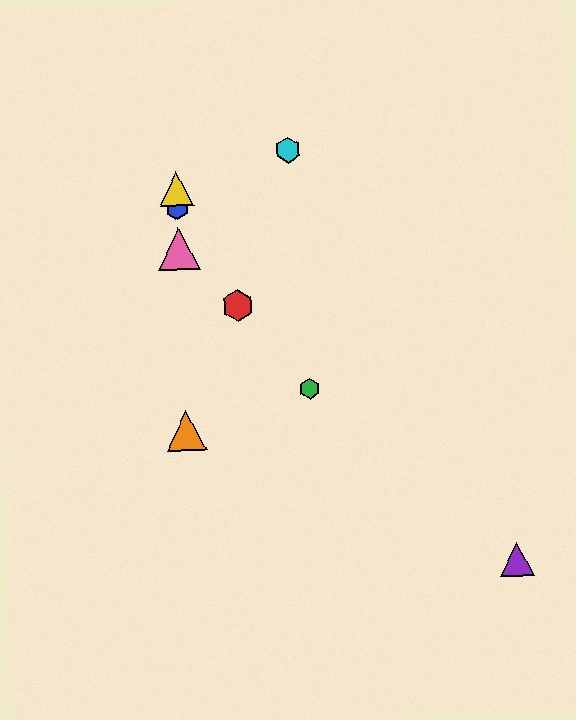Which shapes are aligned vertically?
The blue hexagon, the yellow triangle, the orange triangle, the pink triangle are aligned vertically.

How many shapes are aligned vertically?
4 shapes (the blue hexagon, the yellow triangle, the orange triangle, the pink triangle) are aligned vertically.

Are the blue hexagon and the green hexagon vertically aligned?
No, the blue hexagon is at x≈177 and the green hexagon is at x≈310.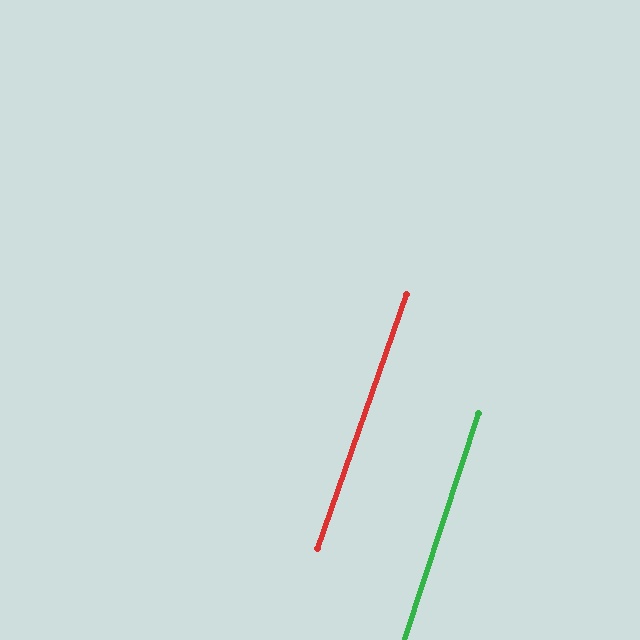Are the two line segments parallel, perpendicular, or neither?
Parallel — their directions differ by only 1.1°.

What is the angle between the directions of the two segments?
Approximately 1 degree.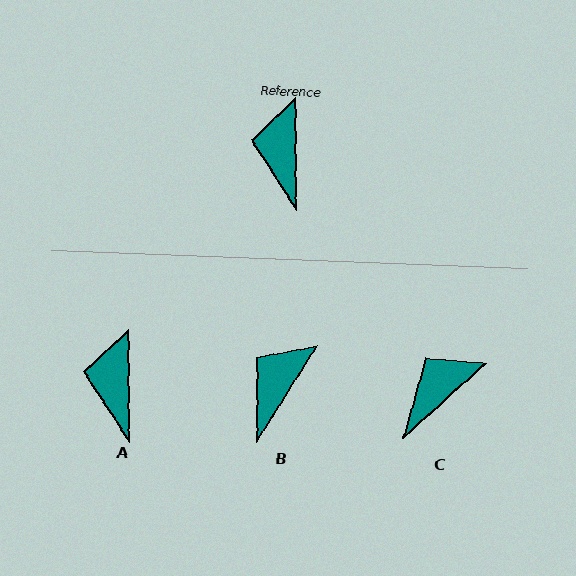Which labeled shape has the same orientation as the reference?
A.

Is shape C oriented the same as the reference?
No, it is off by about 48 degrees.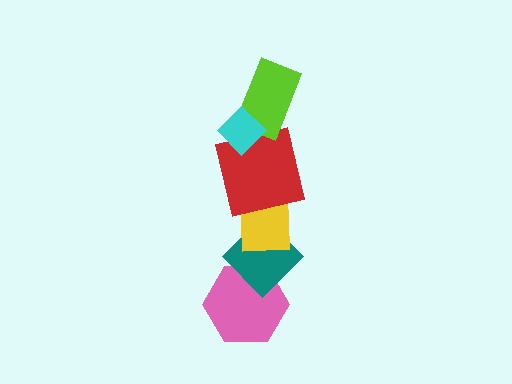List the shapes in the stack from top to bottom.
From top to bottom: the cyan diamond, the lime rectangle, the red square, the yellow rectangle, the teal diamond, the pink hexagon.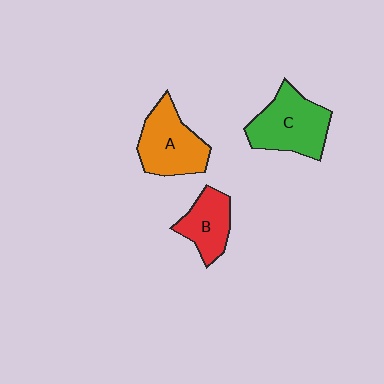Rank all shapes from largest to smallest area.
From largest to smallest: C (green), A (orange), B (red).